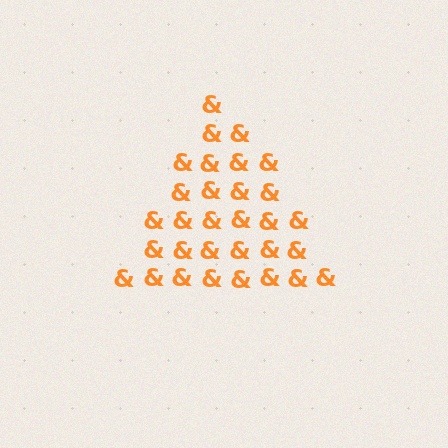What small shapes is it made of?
It is made of small ampersands.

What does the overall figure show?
The overall figure shows a triangle.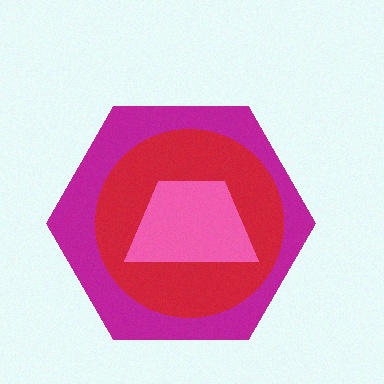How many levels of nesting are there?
3.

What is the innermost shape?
The pink trapezoid.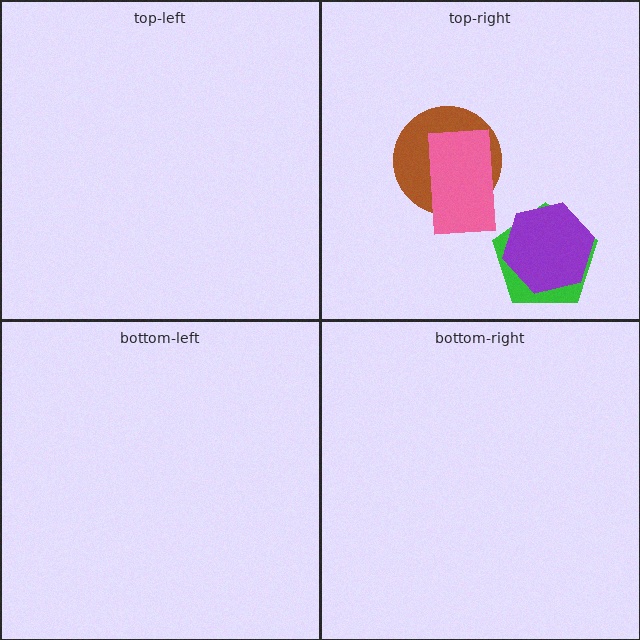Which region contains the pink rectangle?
The top-right region.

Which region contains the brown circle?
The top-right region.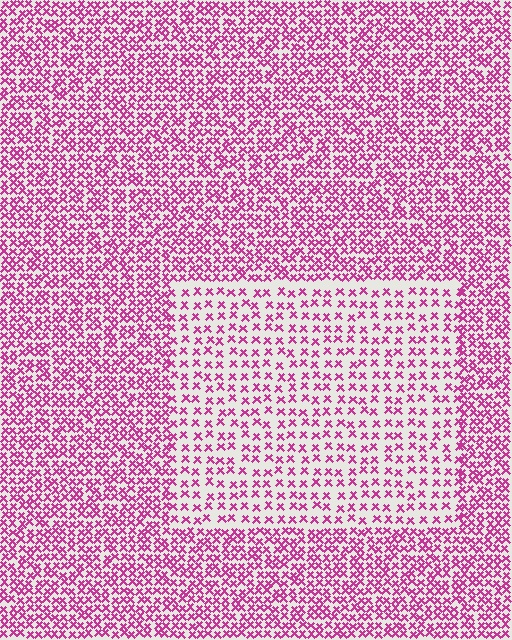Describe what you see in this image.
The image contains small magenta elements arranged at two different densities. A rectangle-shaped region is visible where the elements are less densely packed than the surrounding area.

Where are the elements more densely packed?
The elements are more densely packed outside the rectangle boundary.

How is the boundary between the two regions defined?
The boundary is defined by a change in element density (approximately 2.0x ratio). All elements are the same color, size, and shape.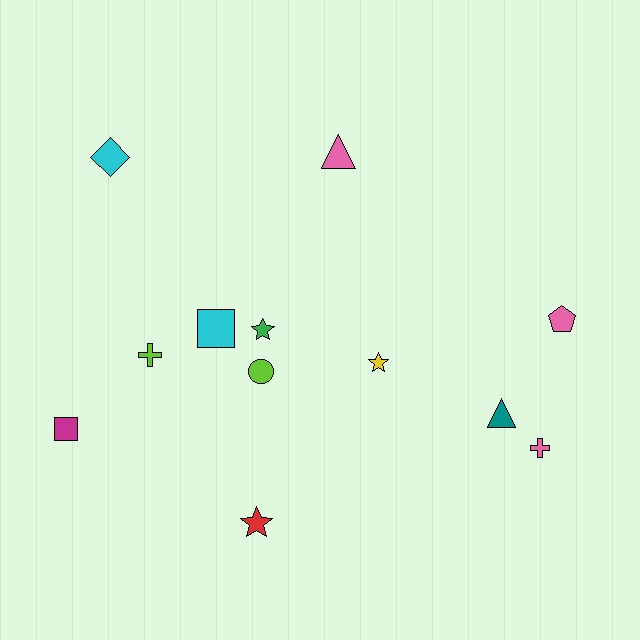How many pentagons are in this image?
There is 1 pentagon.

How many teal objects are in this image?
There is 1 teal object.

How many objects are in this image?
There are 12 objects.